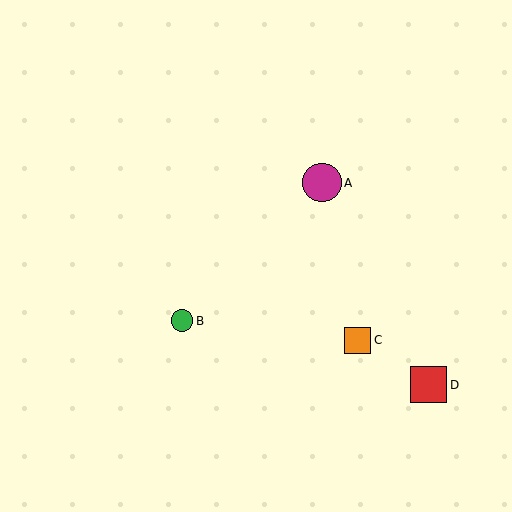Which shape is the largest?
The magenta circle (labeled A) is the largest.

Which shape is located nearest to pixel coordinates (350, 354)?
The orange square (labeled C) at (358, 340) is nearest to that location.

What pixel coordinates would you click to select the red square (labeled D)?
Click at (429, 385) to select the red square D.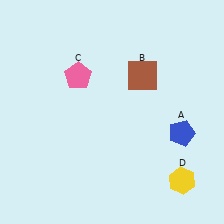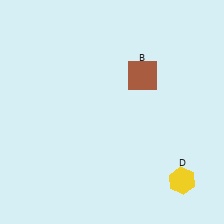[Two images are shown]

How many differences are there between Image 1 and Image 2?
There are 2 differences between the two images.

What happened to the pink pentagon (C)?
The pink pentagon (C) was removed in Image 2. It was in the top-left area of Image 1.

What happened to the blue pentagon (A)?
The blue pentagon (A) was removed in Image 2. It was in the bottom-right area of Image 1.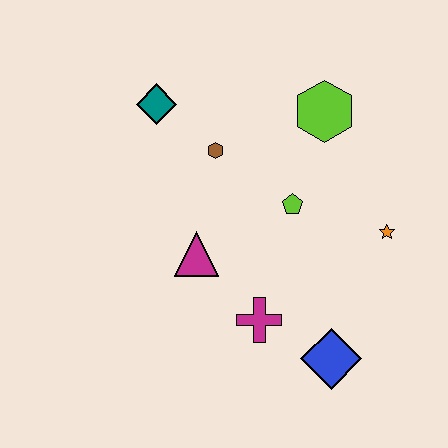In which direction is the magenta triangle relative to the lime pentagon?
The magenta triangle is to the left of the lime pentagon.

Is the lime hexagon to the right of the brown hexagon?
Yes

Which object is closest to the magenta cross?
The blue diamond is closest to the magenta cross.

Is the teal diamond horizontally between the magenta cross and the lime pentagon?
No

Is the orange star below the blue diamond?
No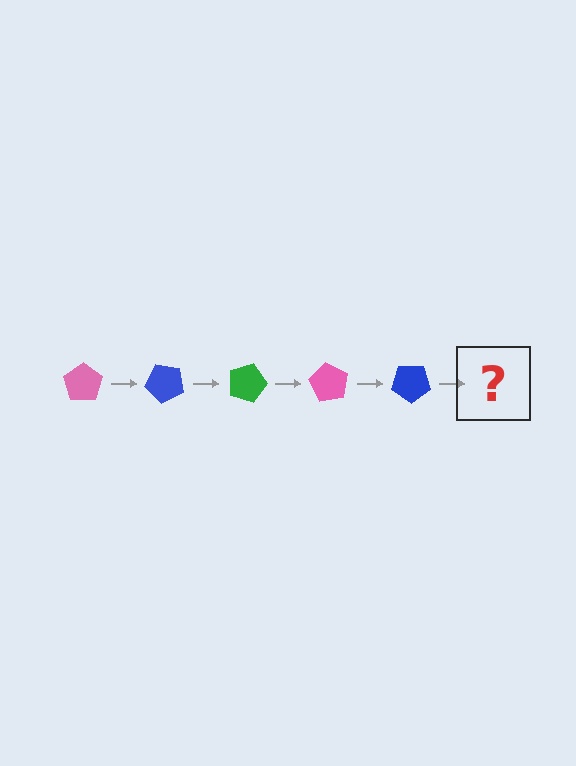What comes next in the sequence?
The next element should be a green pentagon, rotated 225 degrees from the start.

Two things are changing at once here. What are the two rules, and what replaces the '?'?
The two rules are that it rotates 45 degrees each step and the color cycles through pink, blue, and green. The '?' should be a green pentagon, rotated 225 degrees from the start.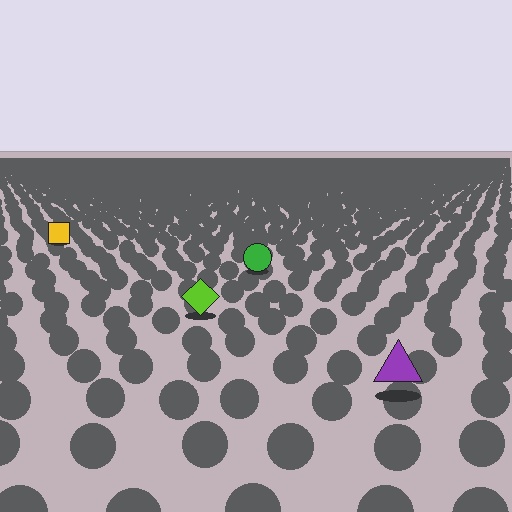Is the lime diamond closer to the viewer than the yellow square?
Yes. The lime diamond is closer — you can tell from the texture gradient: the ground texture is coarser near it.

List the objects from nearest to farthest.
From nearest to farthest: the purple triangle, the lime diamond, the green circle, the yellow square.